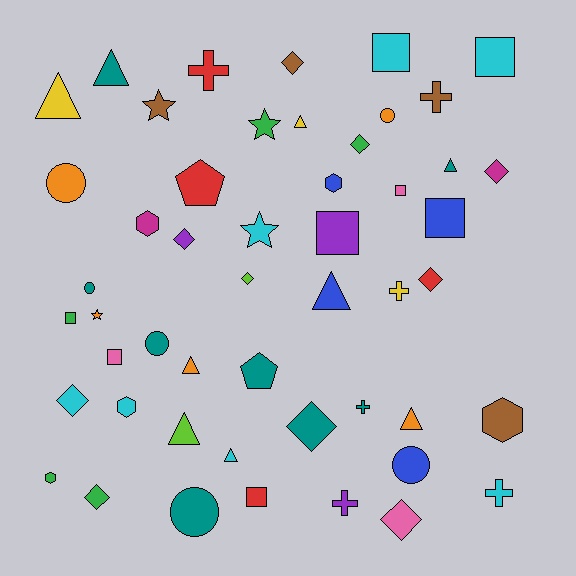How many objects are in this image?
There are 50 objects.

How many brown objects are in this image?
There are 4 brown objects.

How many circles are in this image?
There are 6 circles.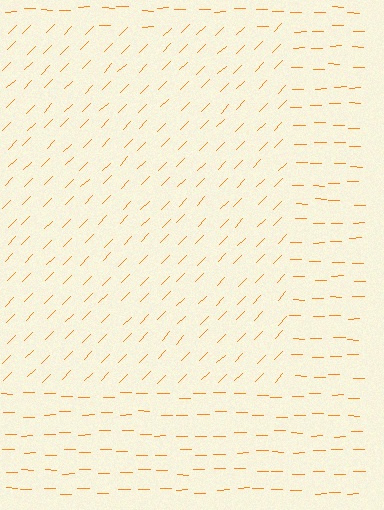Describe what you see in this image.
The image is filled with small orange line segments. A rectangle region in the image has lines oriented differently from the surrounding lines, creating a visible texture boundary.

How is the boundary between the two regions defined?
The boundary is defined purely by a change in line orientation (approximately 45 degrees difference). All lines are the same color and thickness.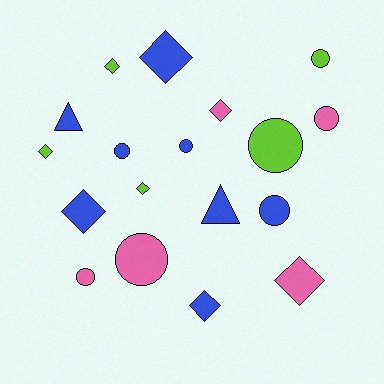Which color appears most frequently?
Blue, with 8 objects.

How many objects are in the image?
There are 18 objects.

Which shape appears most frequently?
Diamond, with 8 objects.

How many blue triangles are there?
There are 2 blue triangles.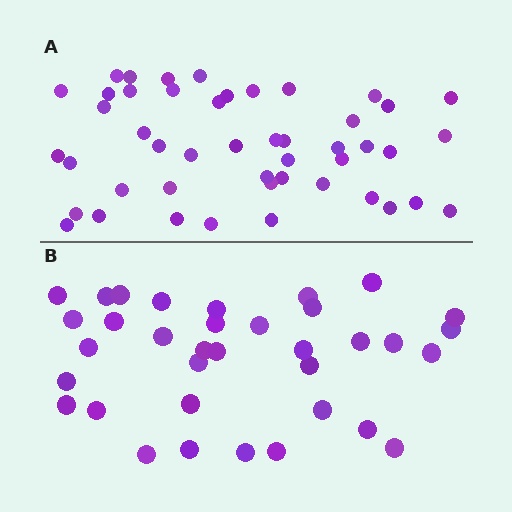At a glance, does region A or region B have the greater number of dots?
Region A (the top region) has more dots.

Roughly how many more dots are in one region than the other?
Region A has roughly 12 or so more dots than region B.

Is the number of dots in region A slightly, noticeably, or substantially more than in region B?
Region A has noticeably more, but not dramatically so. The ratio is roughly 1.3 to 1.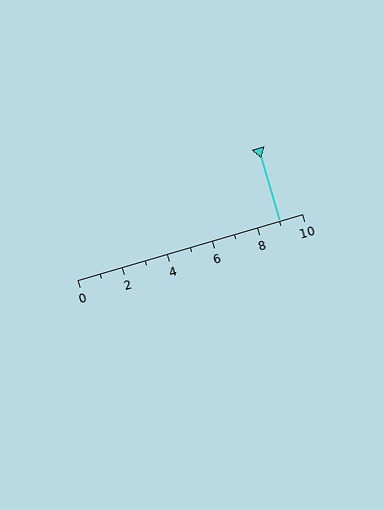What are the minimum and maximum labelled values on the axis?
The axis runs from 0 to 10.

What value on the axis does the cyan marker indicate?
The marker indicates approximately 9.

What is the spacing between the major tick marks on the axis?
The major ticks are spaced 2 apart.